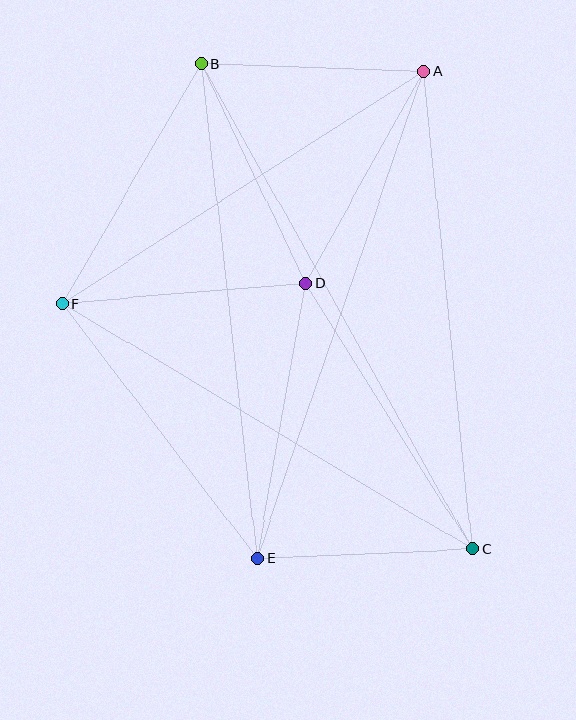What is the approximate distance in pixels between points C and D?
The distance between C and D is approximately 314 pixels.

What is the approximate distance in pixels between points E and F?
The distance between E and F is approximately 321 pixels.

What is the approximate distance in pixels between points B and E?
The distance between B and E is approximately 497 pixels.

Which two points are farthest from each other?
Points B and C are farthest from each other.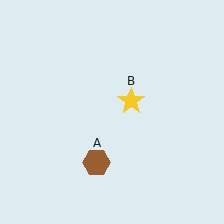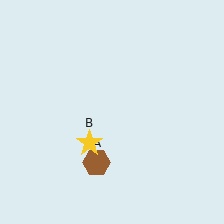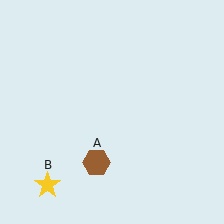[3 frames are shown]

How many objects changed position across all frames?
1 object changed position: yellow star (object B).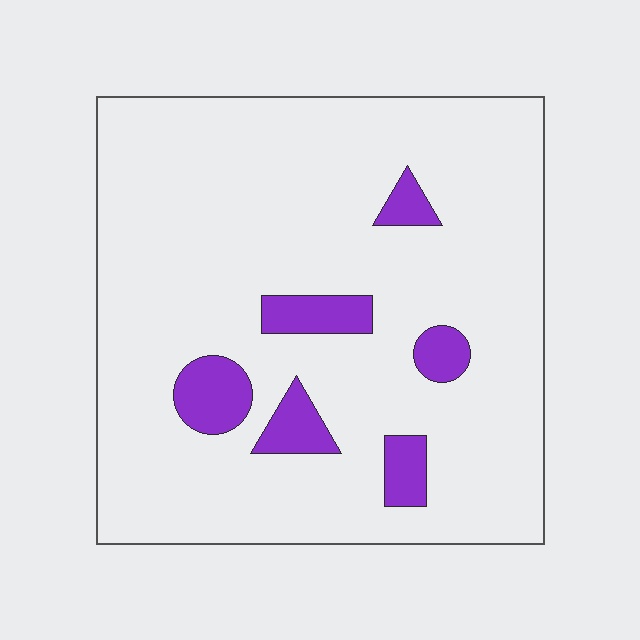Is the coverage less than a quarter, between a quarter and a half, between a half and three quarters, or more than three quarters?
Less than a quarter.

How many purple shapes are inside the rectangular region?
6.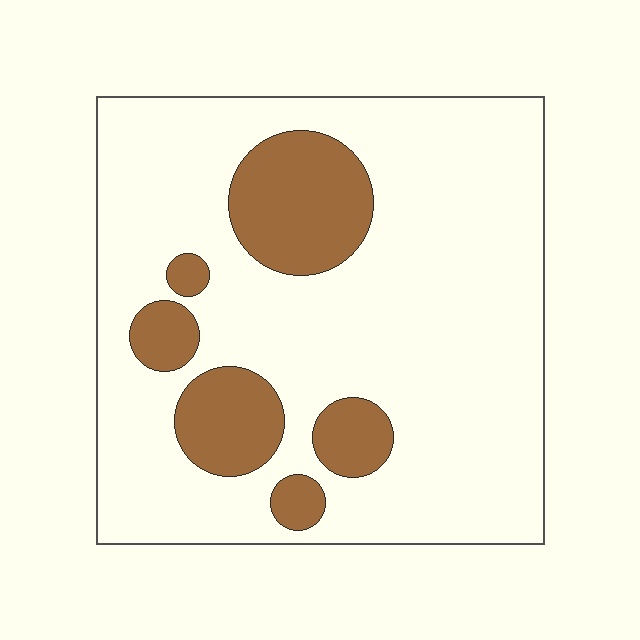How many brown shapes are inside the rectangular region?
6.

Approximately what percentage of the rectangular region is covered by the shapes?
Approximately 20%.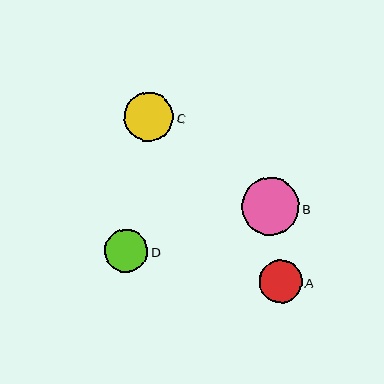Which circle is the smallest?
Circle D is the smallest with a size of approximately 43 pixels.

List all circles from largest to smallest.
From largest to smallest: B, C, A, D.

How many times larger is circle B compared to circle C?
Circle B is approximately 1.2 times the size of circle C.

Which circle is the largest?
Circle B is the largest with a size of approximately 58 pixels.